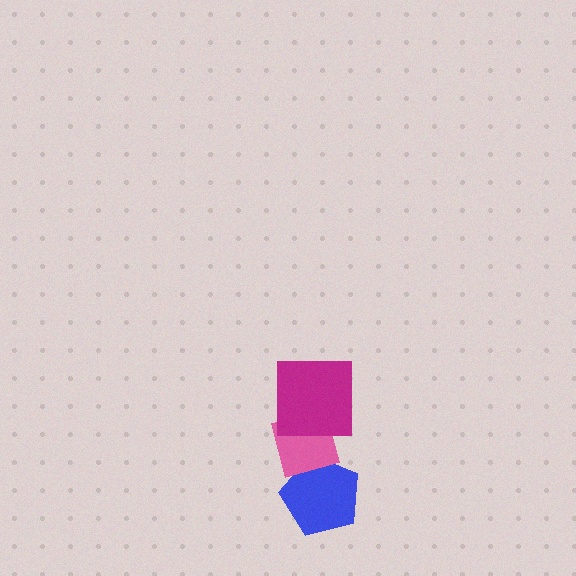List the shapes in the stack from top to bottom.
From top to bottom: the magenta square, the pink diamond, the blue pentagon.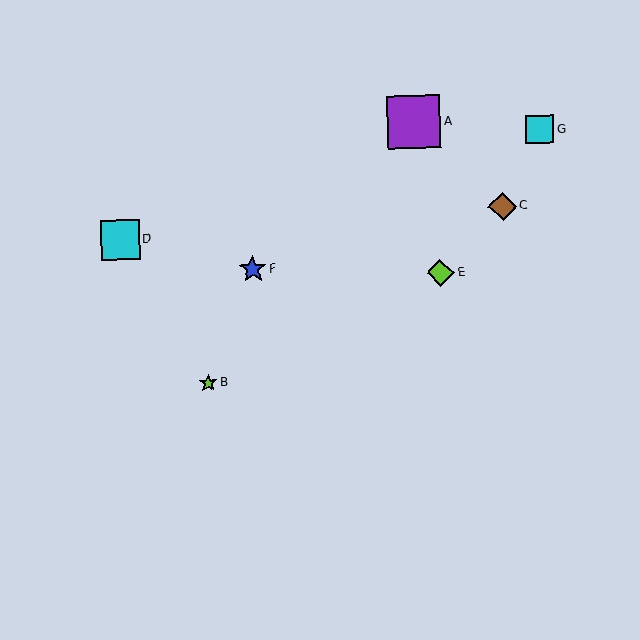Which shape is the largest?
The purple square (labeled A) is the largest.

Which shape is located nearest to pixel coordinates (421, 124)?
The purple square (labeled A) at (414, 122) is nearest to that location.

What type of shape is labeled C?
Shape C is a brown diamond.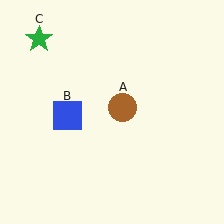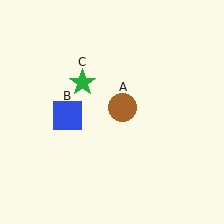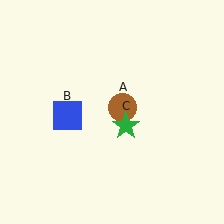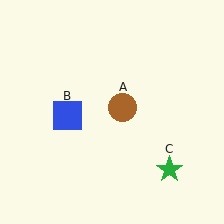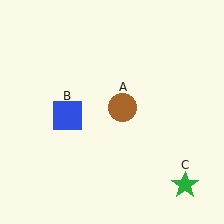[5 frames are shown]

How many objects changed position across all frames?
1 object changed position: green star (object C).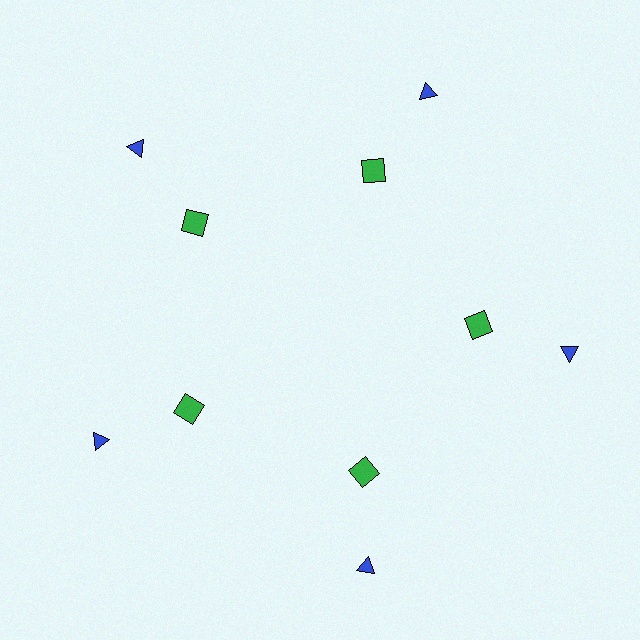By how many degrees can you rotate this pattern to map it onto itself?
The pattern maps onto itself every 72 degrees of rotation.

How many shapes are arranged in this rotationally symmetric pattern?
There are 10 shapes, arranged in 5 groups of 2.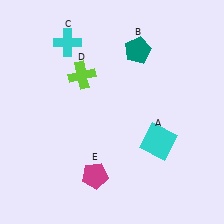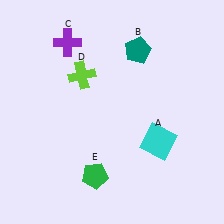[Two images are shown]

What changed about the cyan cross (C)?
In Image 1, C is cyan. In Image 2, it changed to purple.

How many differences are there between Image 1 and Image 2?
There are 2 differences between the two images.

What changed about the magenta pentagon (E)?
In Image 1, E is magenta. In Image 2, it changed to green.